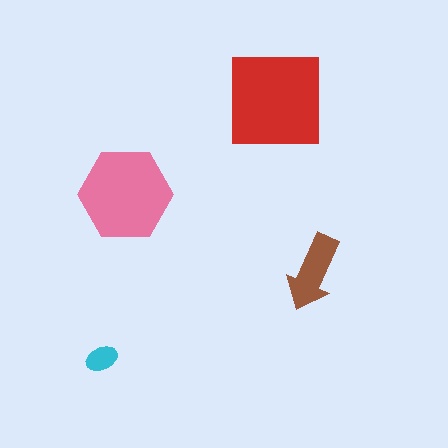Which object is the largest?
The red square.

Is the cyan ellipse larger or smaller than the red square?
Smaller.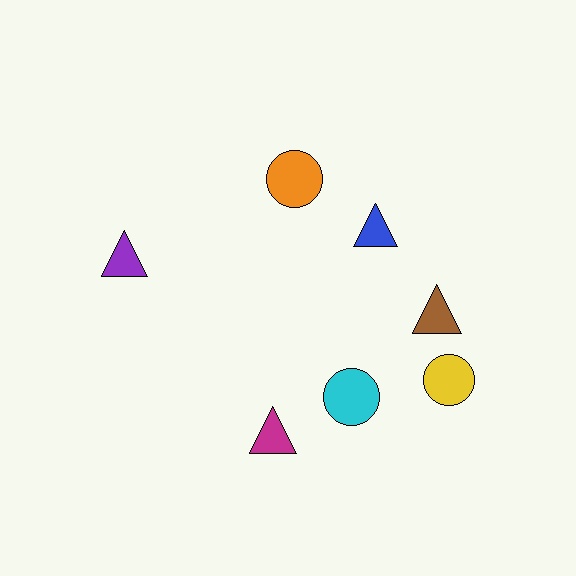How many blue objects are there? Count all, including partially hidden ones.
There is 1 blue object.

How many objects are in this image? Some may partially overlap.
There are 7 objects.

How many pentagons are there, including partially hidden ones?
There are no pentagons.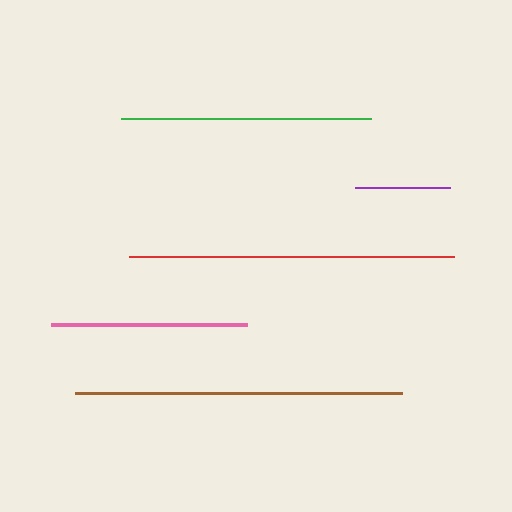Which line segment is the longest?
The brown line is the longest at approximately 327 pixels.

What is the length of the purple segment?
The purple segment is approximately 95 pixels long.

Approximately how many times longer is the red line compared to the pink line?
The red line is approximately 1.7 times the length of the pink line.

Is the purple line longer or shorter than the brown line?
The brown line is longer than the purple line.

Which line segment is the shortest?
The purple line is the shortest at approximately 95 pixels.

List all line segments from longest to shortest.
From longest to shortest: brown, red, green, pink, purple.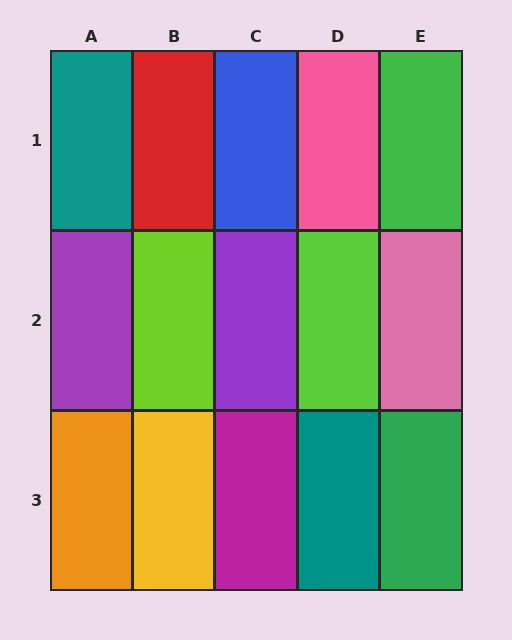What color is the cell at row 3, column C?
Magenta.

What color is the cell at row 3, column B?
Yellow.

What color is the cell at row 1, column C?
Blue.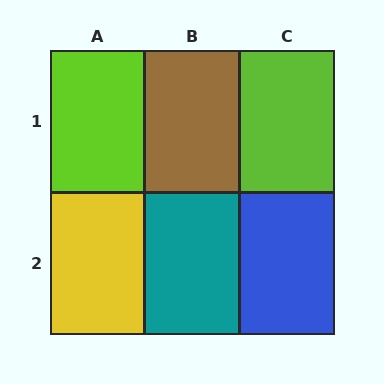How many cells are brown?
1 cell is brown.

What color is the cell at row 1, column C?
Lime.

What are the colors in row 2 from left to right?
Yellow, teal, blue.